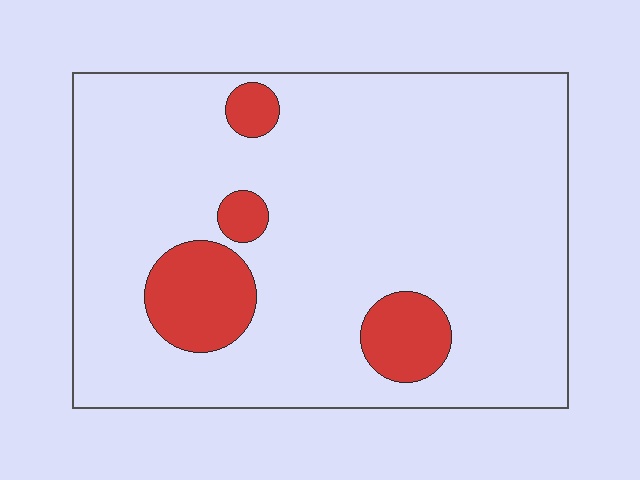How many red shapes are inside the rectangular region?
4.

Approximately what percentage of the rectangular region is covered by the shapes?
Approximately 15%.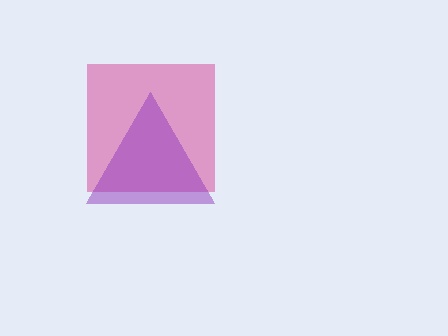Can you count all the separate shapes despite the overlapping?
Yes, there are 2 separate shapes.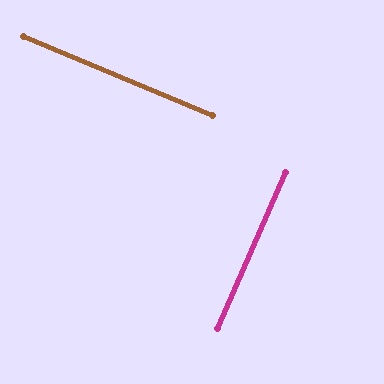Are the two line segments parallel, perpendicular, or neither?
Perpendicular — they meet at approximately 89°.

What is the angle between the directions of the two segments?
Approximately 89 degrees.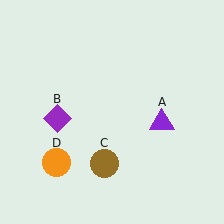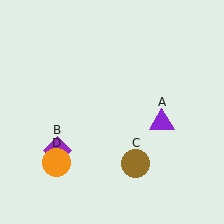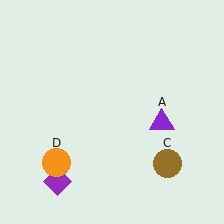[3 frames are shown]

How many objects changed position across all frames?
2 objects changed position: purple diamond (object B), brown circle (object C).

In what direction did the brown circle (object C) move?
The brown circle (object C) moved right.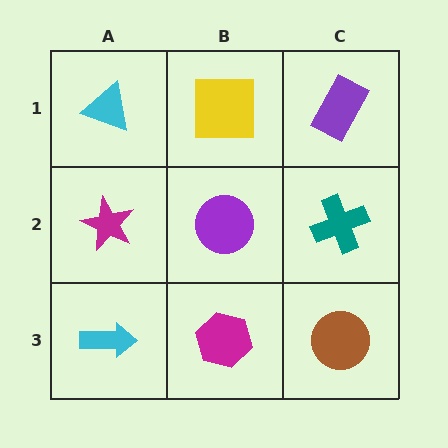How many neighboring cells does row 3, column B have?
3.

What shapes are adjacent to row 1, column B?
A purple circle (row 2, column B), a cyan triangle (row 1, column A), a purple rectangle (row 1, column C).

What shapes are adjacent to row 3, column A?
A magenta star (row 2, column A), a magenta hexagon (row 3, column B).